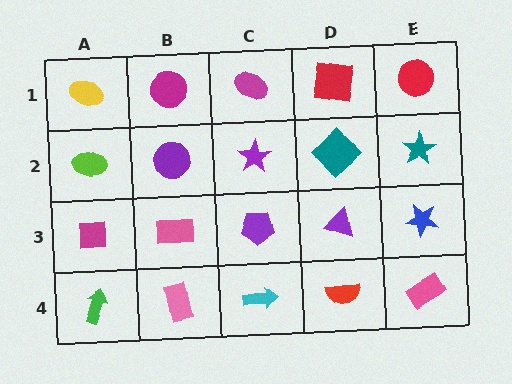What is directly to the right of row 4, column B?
A cyan arrow.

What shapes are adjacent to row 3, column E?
A teal star (row 2, column E), a pink rectangle (row 4, column E), a purple triangle (row 3, column D).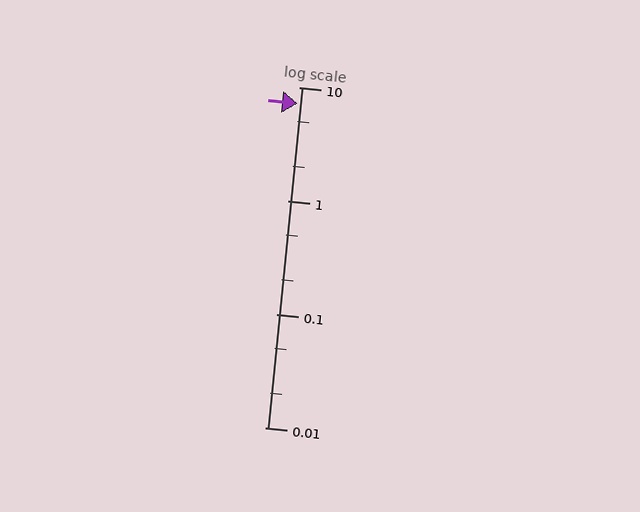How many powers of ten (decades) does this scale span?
The scale spans 3 decades, from 0.01 to 10.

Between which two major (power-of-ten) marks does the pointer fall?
The pointer is between 1 and 10.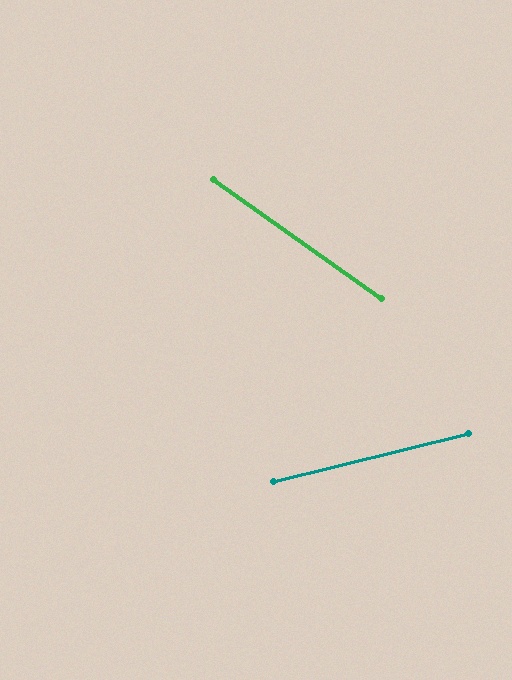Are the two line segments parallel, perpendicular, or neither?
Neither parallel nor perpendicular — they differ by about 49°.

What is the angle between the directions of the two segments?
Approximately 49 degrees.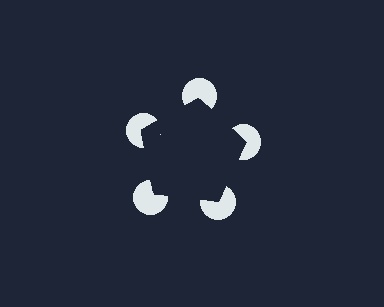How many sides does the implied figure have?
5 sides.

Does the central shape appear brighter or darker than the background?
It typically appears slightly darker than the background, even though no actual brightness change is drawn.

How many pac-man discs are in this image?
There are 5 — one at each vertex of the illusory pentagon.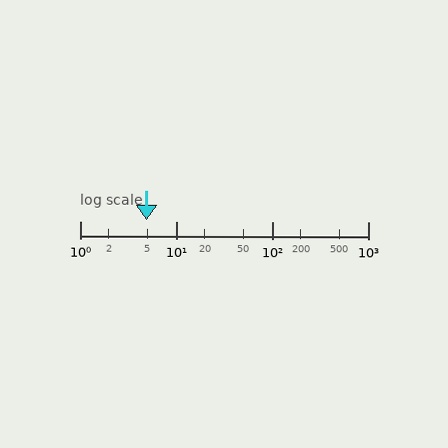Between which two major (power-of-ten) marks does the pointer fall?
The pointer is between 1 and 10.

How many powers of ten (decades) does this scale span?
The scale spans 3 decades, from 1 to 1000.